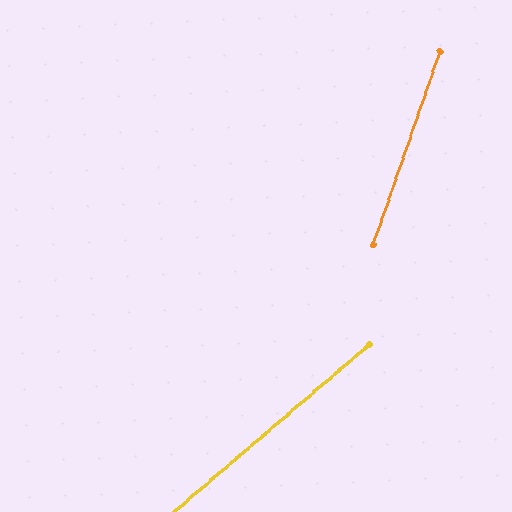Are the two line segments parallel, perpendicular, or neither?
Neither parallel nor perpendicular — they differ by about 31°.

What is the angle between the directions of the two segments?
Approximately 31 degrees.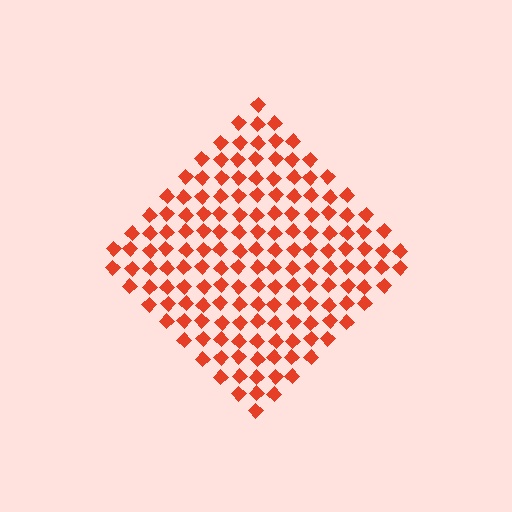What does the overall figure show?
The overall figure shows a diamond.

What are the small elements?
The small elements are diamonds.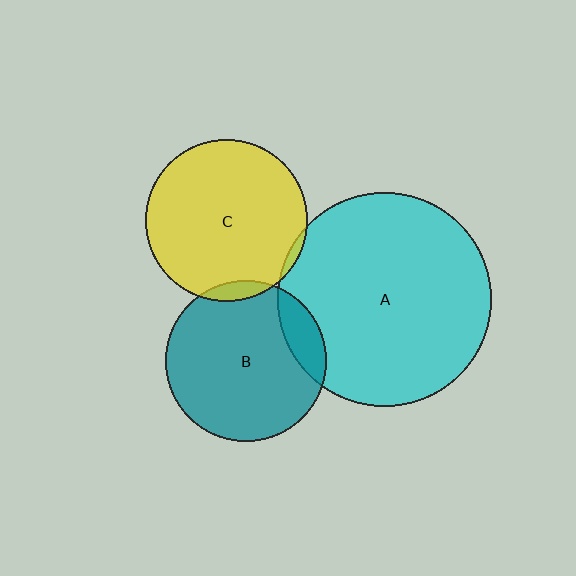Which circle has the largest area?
Circle A (cyan).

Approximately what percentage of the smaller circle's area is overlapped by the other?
Approximately 5%.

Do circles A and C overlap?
Yes.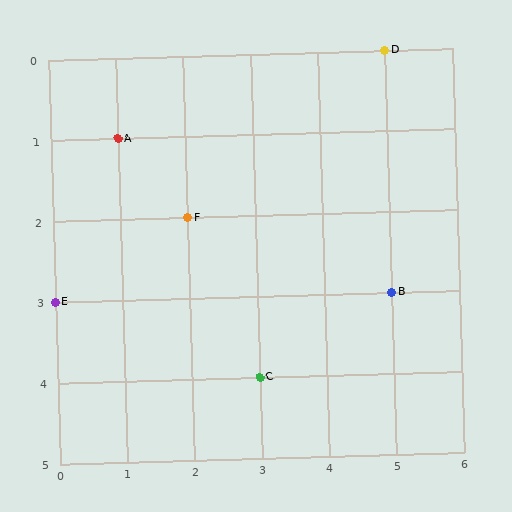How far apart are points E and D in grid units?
Points E and D are 5 columns and 3 rows apart (about 5.8 grid units diagonally).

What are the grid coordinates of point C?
Point C is at grid coordinates (3, 4).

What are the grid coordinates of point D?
Point D is at grid coordinates (5, 0).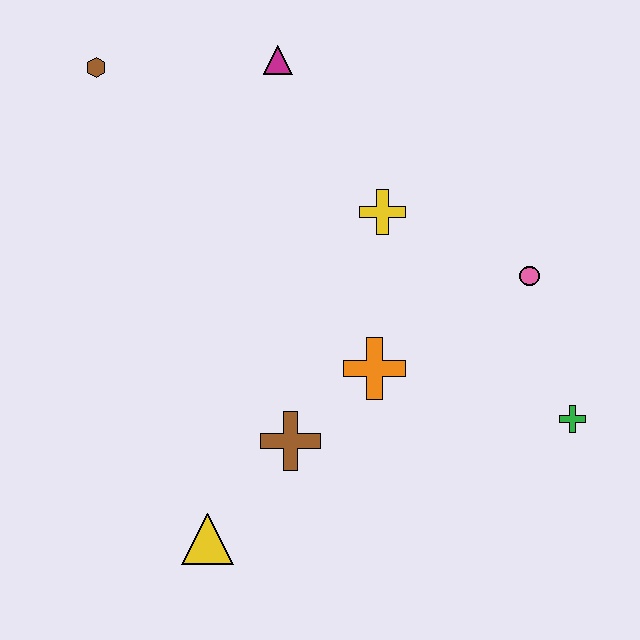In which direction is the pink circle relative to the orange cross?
The pink circle is to the right of the orange cross.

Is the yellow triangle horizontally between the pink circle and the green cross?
No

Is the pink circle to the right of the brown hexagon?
Yes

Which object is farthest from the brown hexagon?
The green cross is farthest from the brown hexagon.